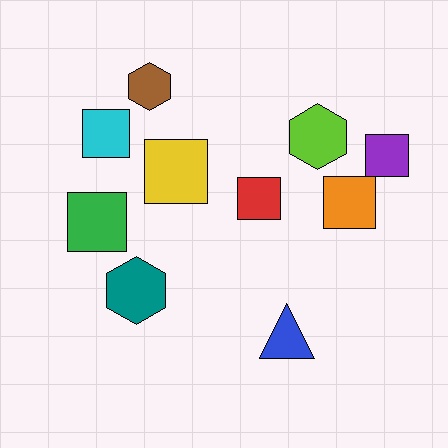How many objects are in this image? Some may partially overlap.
There are 10 objects.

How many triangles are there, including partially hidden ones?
There is 1 triangle.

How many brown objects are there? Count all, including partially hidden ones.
There is 1 brown object.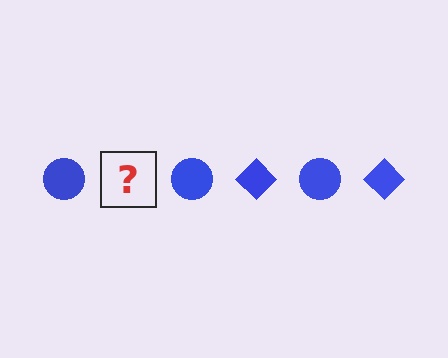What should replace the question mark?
The question mark should be replaced with a blue diamond.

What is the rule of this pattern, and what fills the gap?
The rule is that the pattern cycles through circle, diamond shapes in blue. The gap should be filled with a blue diamond.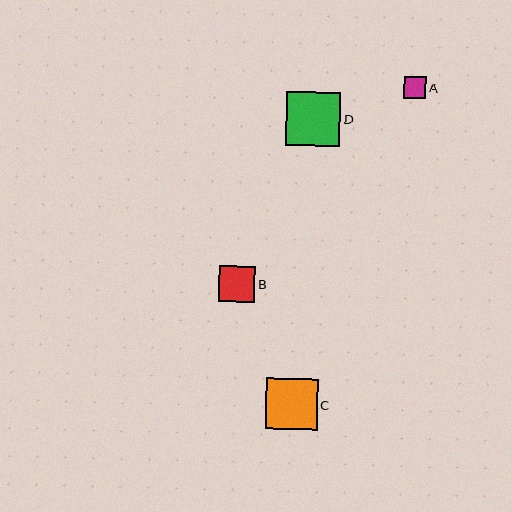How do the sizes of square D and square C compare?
Square D and square C are approximately the same size.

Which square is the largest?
Square D is the largest with a size of approximately 54 pixels.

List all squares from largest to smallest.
From largest to smallest: D, C, B, A.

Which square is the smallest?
Square A is the smallest with a size of approximately 22 pixels.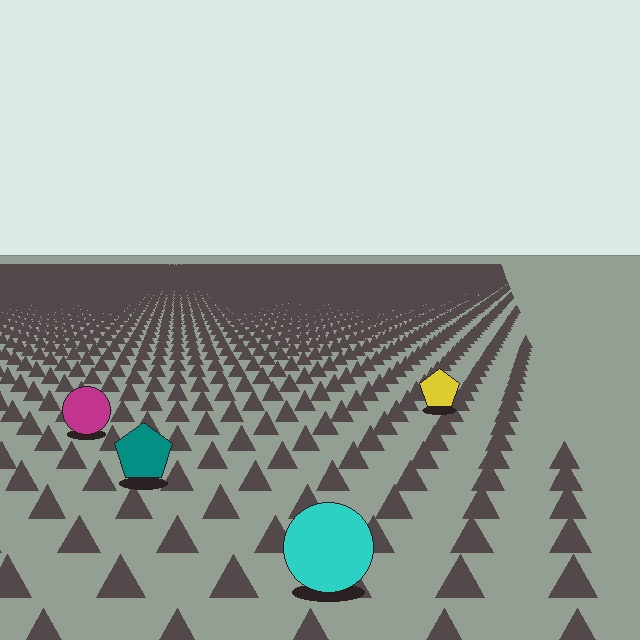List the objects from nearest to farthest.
From nearest to farthest: the cyan circle, the teal pentagon, the magenta circle, the yellow pentagon.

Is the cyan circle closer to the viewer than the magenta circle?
Yes. The cyan circle is closer — you can tell from the texture gradient: the ground texture is coarser near it.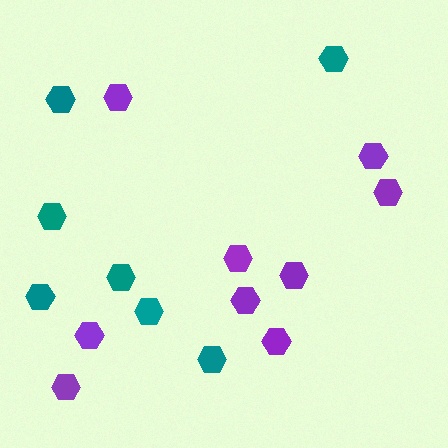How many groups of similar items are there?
There are 2 groups: one group of teal hexagons (7) and one group of purple hexagons (9).